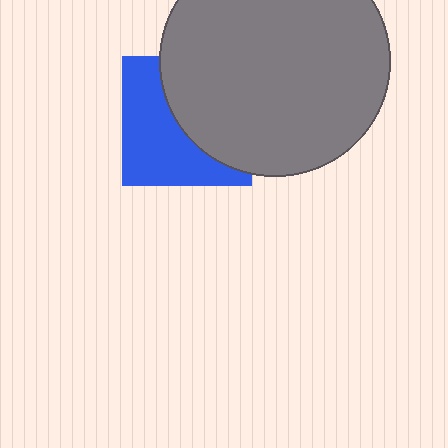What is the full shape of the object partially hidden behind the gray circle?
The partially hidden object is a blue square.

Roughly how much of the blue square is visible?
About half of it is visible (roughly 51%).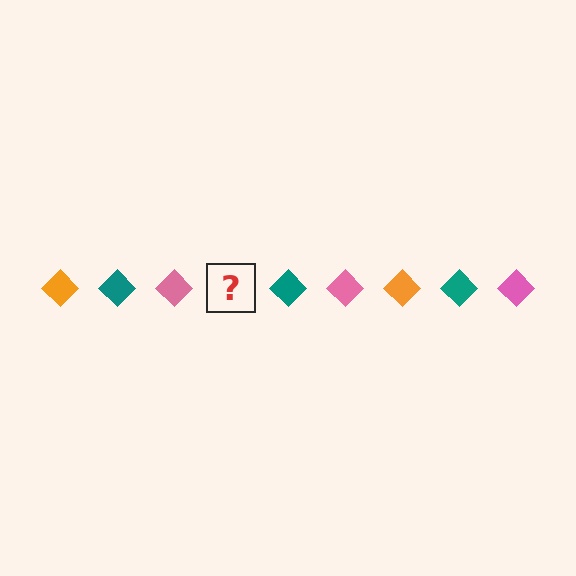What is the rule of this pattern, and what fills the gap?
The rule is that the pattern cycles through orange, teal, pink diamonds. The gap should be filled with an orange diamond.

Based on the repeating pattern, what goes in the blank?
The blank should be an orange diamond.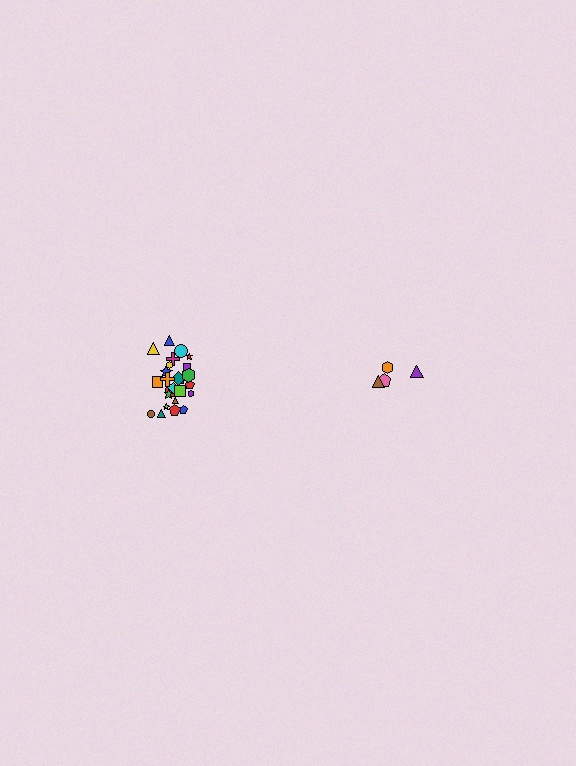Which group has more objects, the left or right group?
The left group.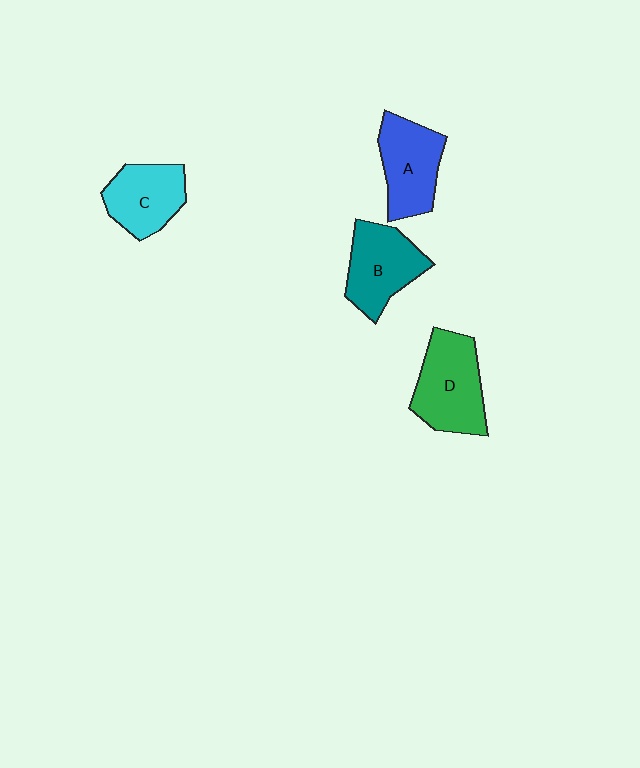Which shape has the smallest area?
Shape C (cyan).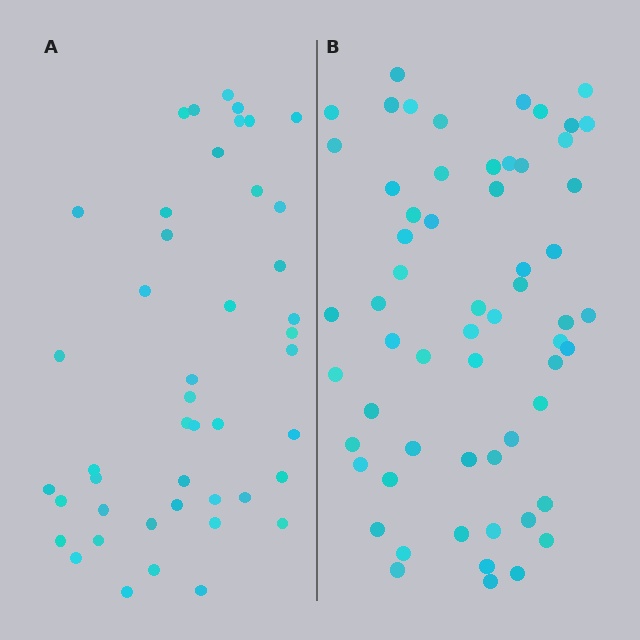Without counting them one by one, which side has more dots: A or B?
Region B (the right region) has more dots.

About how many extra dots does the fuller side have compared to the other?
Region B has approximately 15 more dots than region A.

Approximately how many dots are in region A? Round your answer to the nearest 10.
About 40 dots. (The exact count is 45, which rounds to 40.)